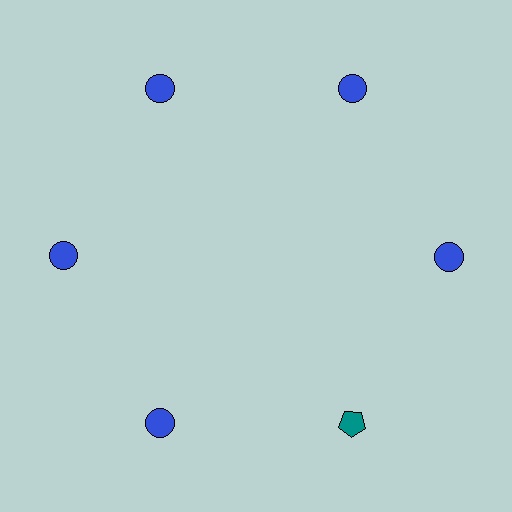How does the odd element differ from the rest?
It differs in both color (teal instead of blue) and shape (pentagon instead of circle).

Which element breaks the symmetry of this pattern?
The teal pentagon at roughly the 5 o'clock position breaks the symmetry. All other shapes are blue circles.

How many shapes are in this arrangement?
There are 6 shapes arranged in a ring pattern.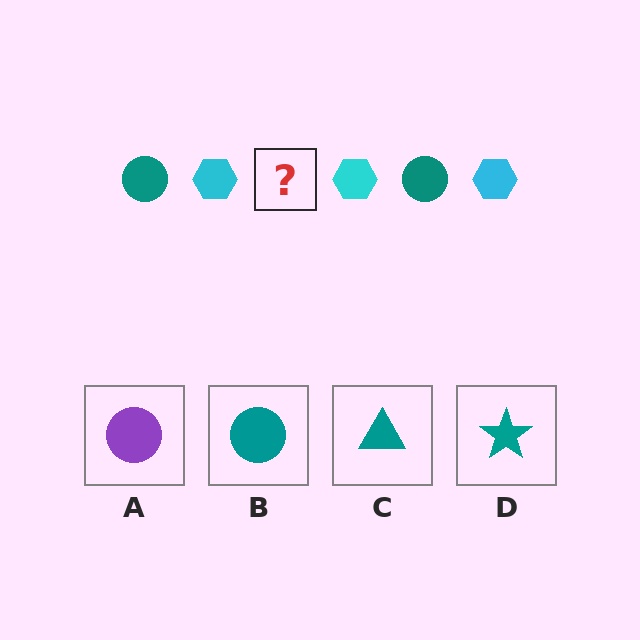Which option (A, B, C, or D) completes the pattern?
B.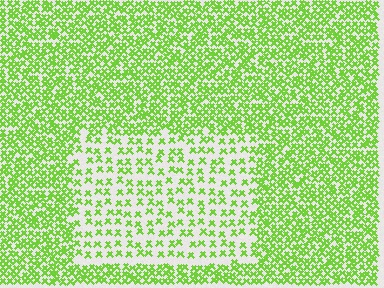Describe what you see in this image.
The image contains small lime elements arranged at two different densities. A rectangle-shaped region is visible where the elements are less densely packed than the surrounding area.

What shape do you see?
I see a rectangle.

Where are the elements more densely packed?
The elements are more densely packed outside the rectangle boundary.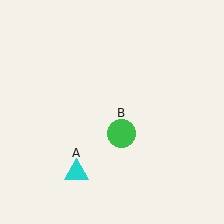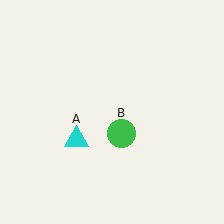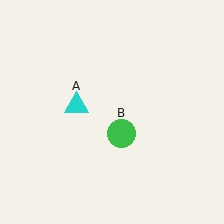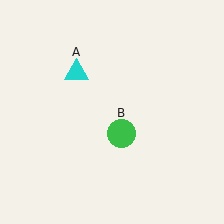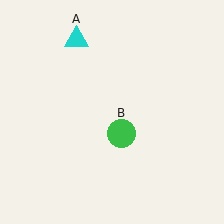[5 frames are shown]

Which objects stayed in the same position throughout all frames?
Green circle (object B) remained stationary.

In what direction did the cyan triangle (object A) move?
The cyan triangle (object A) moved up.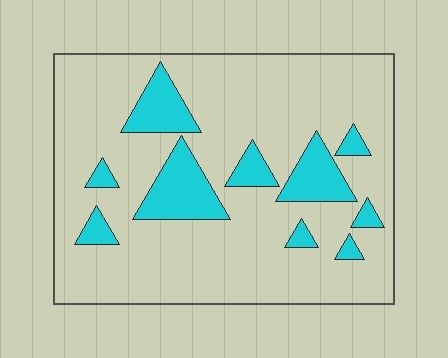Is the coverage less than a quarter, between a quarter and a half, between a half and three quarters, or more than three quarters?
Less than a quarter.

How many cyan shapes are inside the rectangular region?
10.